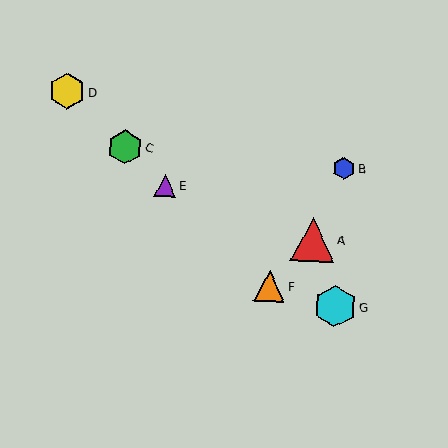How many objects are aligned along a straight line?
4 objects (C, D, E, F) are aligned along a straight line.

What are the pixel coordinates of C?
Object C is at (125, 147).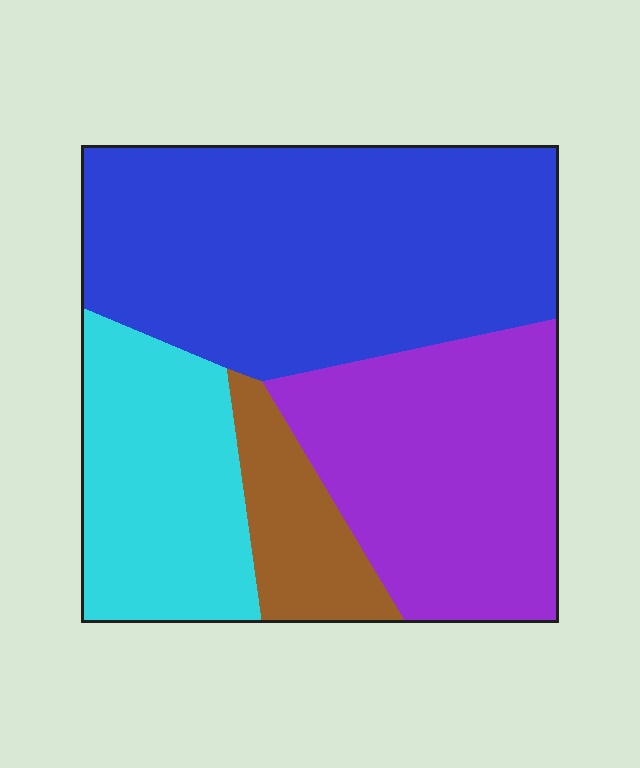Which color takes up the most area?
Blue, at roughly 40%.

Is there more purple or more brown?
Purple.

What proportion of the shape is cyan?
Cyan covers about 20% of the shape.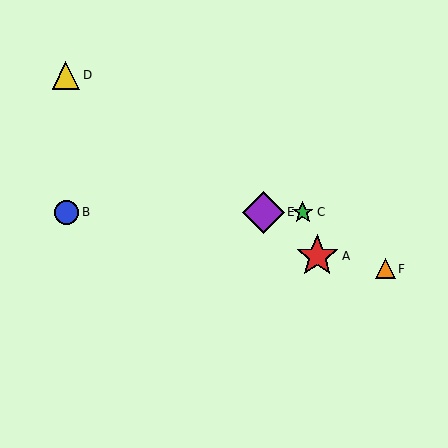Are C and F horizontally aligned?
No, C is at y≈212 and F is at y≈269.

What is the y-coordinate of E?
Object E is at y≈212.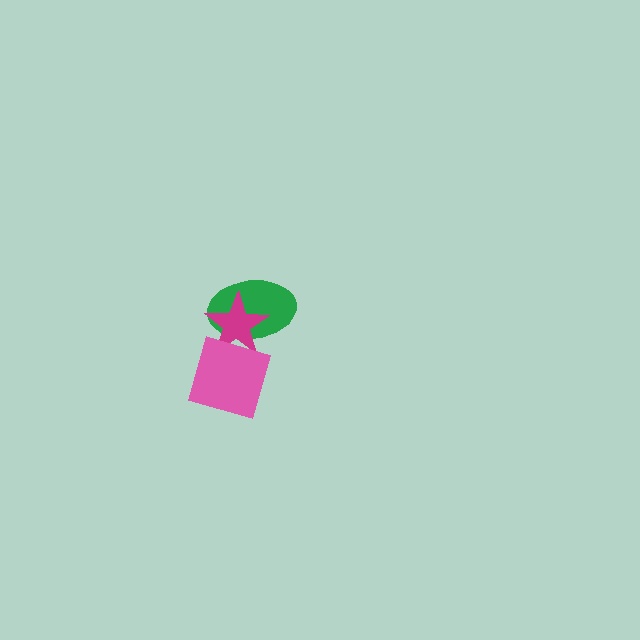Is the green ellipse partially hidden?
Yes, it is partially covered by another shape.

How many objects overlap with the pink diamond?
2 objects overlap with the pink diamond.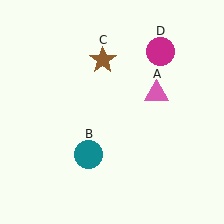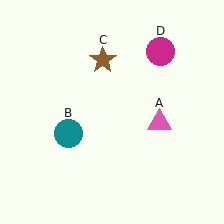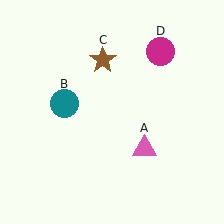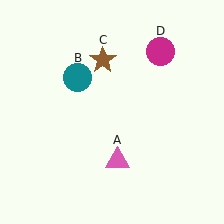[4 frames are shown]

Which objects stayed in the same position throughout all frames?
Brown star (object C) and magenta circle (object D) remained stationary.